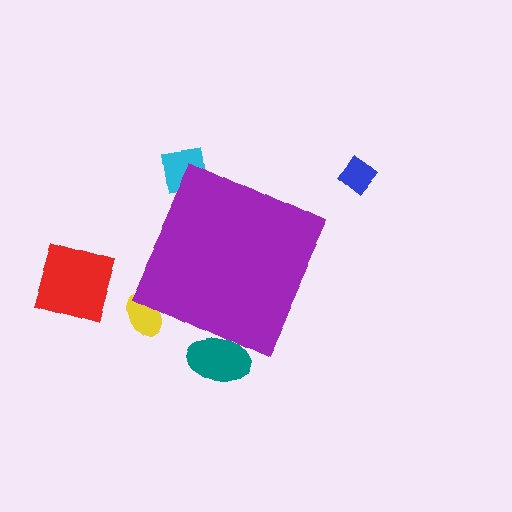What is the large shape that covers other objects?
A purple diamond.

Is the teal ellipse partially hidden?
Yes, the teal ellipse is partially hidden behind the purple diamond.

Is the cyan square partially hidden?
Yes, the cyan square is partially hidden behind the purple diamond.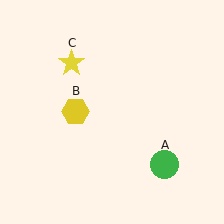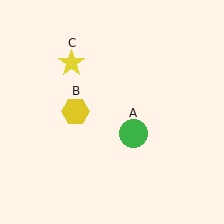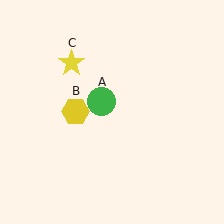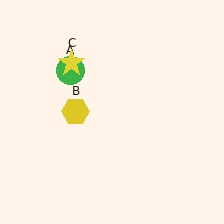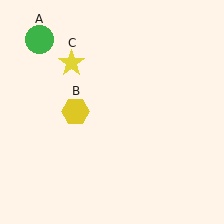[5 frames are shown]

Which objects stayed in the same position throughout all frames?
Yellow hexagon (object B) and yellow star (object C) remained stationary.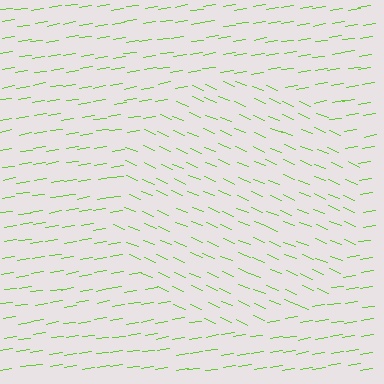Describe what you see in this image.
The image is filled with small lime line segments. A circle region in the image has lines oriented differently from the surrounding lines, creating a visible texture boundary.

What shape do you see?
I see a circle.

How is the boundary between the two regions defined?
The boundary is defined purely by a change in line orientation (approximately 32 degrees difference). All lines are the same color and thickness.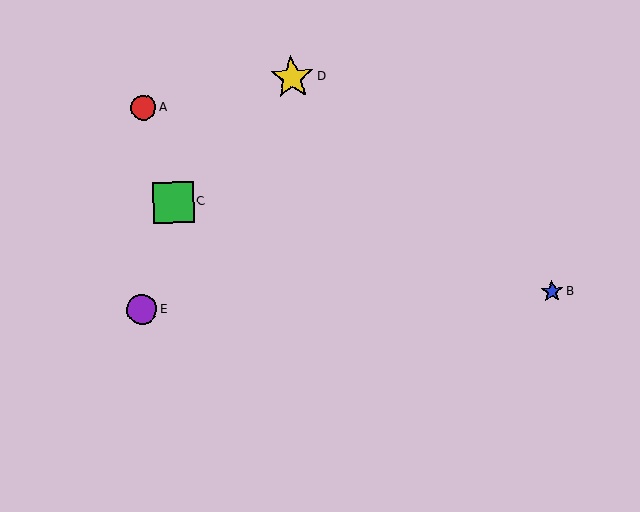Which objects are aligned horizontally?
Objects B, E are aligned horizontally.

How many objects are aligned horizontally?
2 objects (B, E) are aligned horizontally.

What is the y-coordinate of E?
Object E is at y≈309.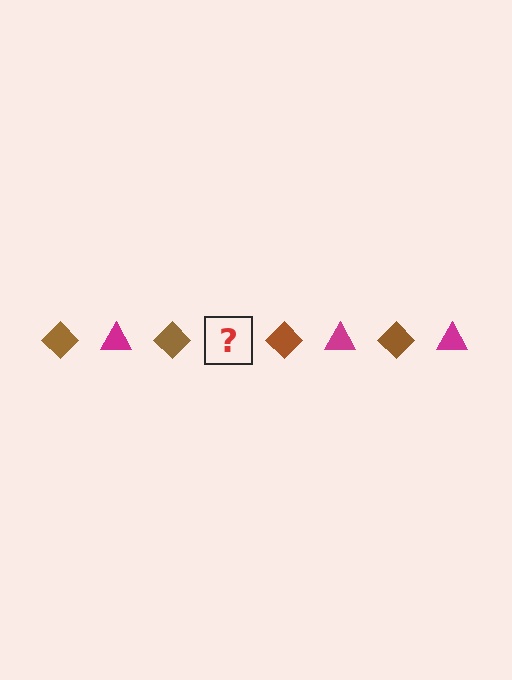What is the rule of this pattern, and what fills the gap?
The rule is that the pattern alternates between brown diamond and magenta triangle. The gap should be filled with a magenta triangle.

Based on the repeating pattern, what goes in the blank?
The blank should be a magenta triangle.